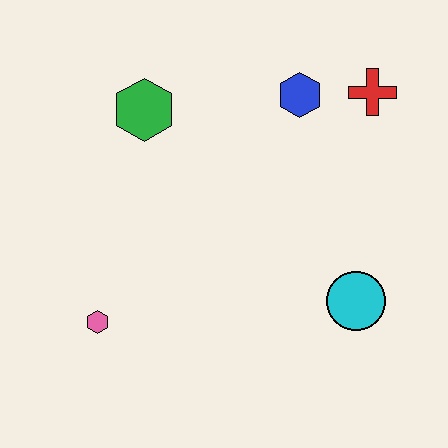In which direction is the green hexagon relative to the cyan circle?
The green hexagon is to the left of the cyan circle.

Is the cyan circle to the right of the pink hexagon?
Yes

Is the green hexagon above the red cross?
No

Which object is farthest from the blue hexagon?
The pink hexagon is farthest from the blue hexagon.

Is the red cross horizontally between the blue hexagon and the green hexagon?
No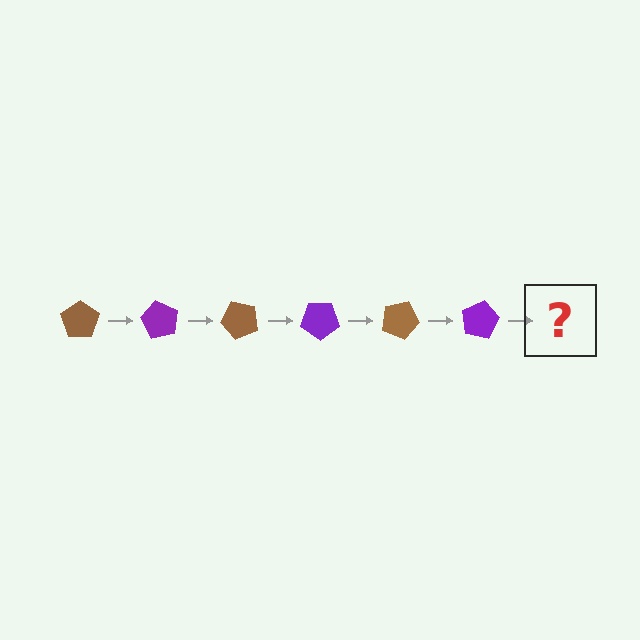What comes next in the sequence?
The next element should be a brown pentagon, rotated 360 degrees from the start.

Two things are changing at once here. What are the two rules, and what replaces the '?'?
The two rules are that it rotates 60 degrees each step and the color cycles through brown and purple. The '?' should be a brown pentagon, rotated 360 degrees from the start.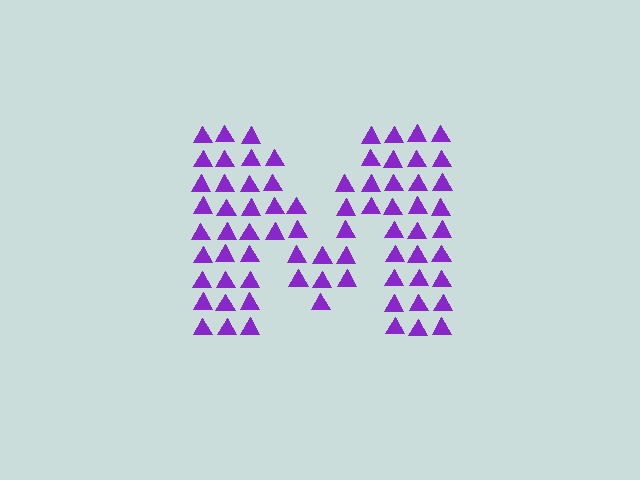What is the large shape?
The large shape is the letter M.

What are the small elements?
The small elements are triangles.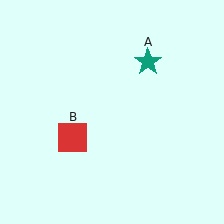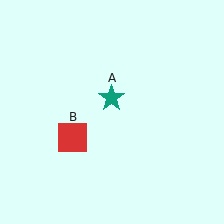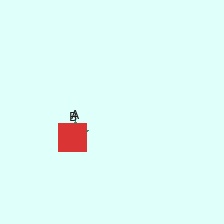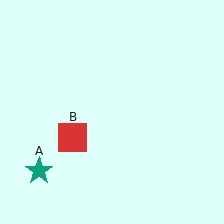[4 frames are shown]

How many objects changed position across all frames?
1 object changed position: teal star (object A).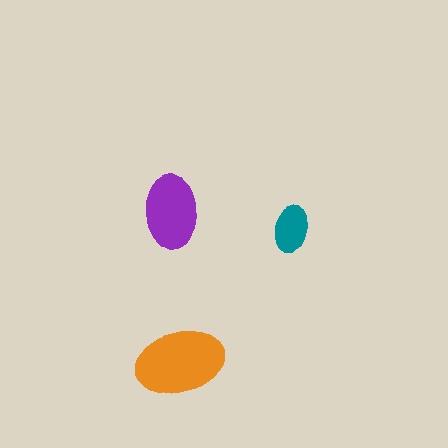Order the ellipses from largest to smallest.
the orange one, the purple one, the teal one.